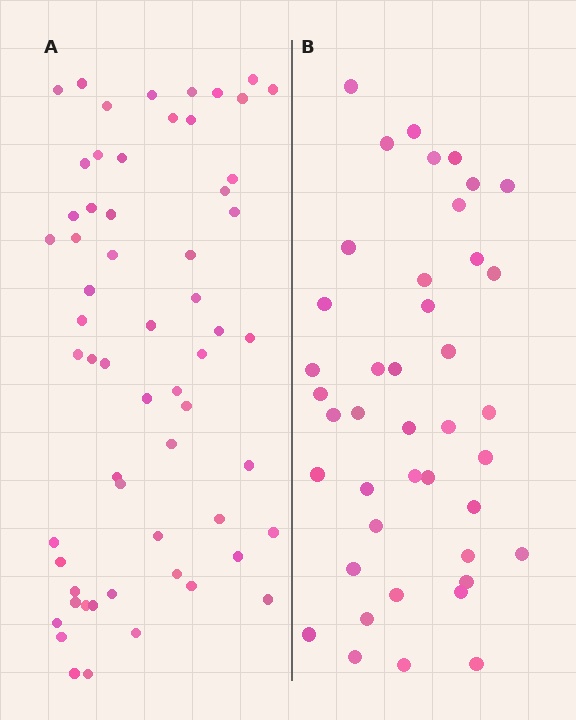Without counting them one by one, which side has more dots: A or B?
Region A (the left region) has more dots.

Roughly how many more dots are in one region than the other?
Region A has approximately 20 more dots than region B.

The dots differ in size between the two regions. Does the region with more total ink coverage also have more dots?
No. Region B has more total ink coverage because its dots are larger, but region A actually contains more individual dots. Total area can be misleading — the number of items is what matters here.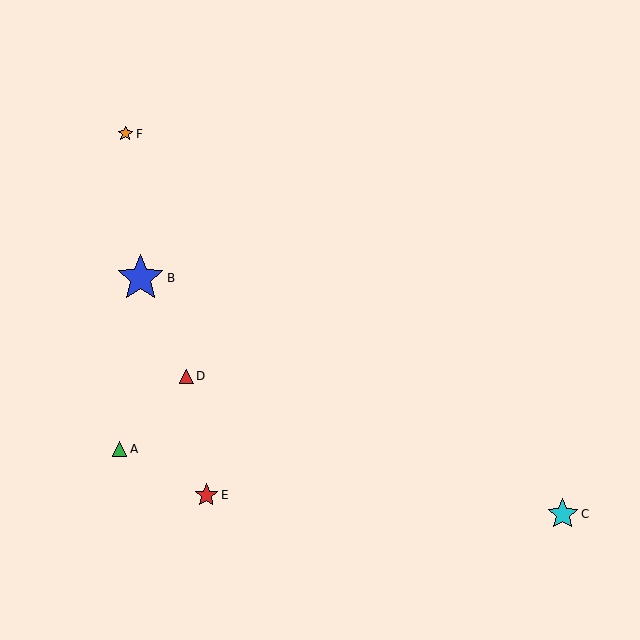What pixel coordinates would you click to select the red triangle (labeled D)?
Click at (186, 376) to select the red triangle D.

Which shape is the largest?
The blue star (labeled B) is the largest.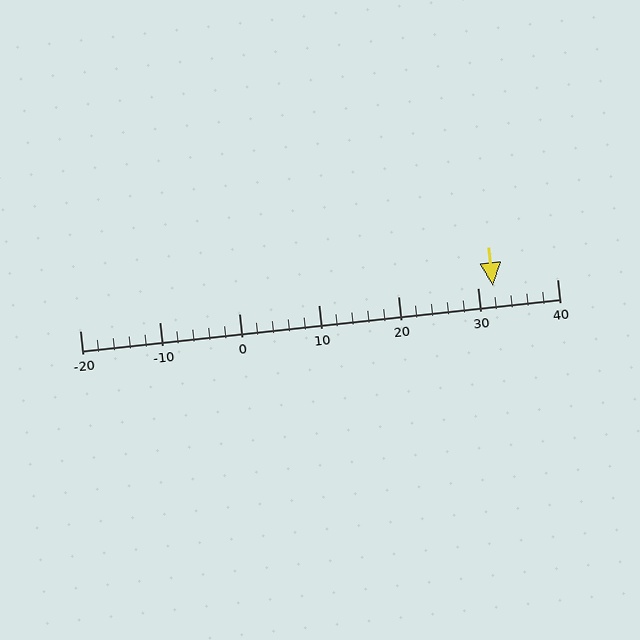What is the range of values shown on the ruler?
The ruler shows values from -20 to 40.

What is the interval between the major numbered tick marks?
The major tick marks are spaced 10 units apart.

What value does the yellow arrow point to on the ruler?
The yellow arrow points to approximately 32.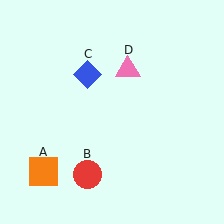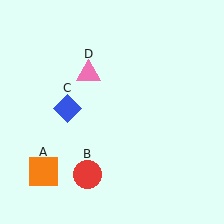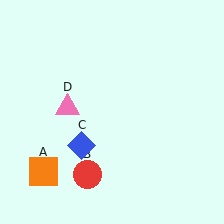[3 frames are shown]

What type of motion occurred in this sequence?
The blue diamond (object C), pink triangle (object D) rotated counterclockwise around the center of the scene.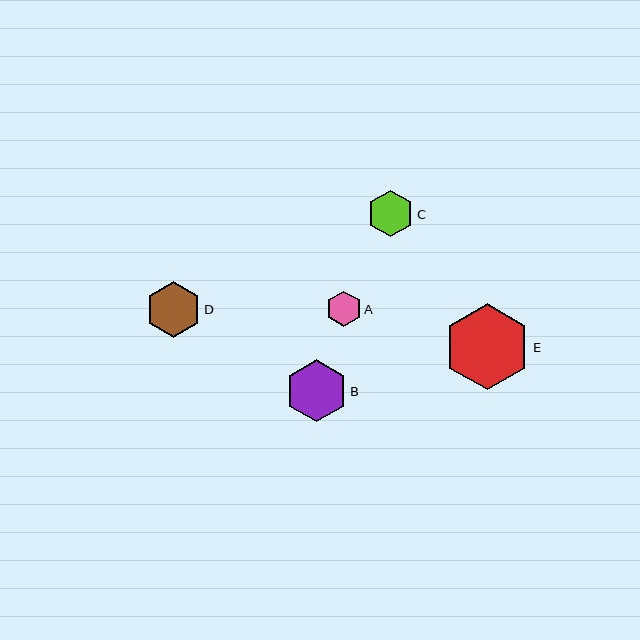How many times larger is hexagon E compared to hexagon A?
Hexagon E is approximately 2.4 times the size of hexagon A.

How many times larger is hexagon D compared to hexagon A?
Hexagon D is approximately 1.6 times the size of hexagon A.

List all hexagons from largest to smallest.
From largest to smallest: E, B, D, C, A.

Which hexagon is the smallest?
Hexagon A is the smallest with a size of approximately 36 pixels.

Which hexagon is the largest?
Hexagon E is the largest with a size of approximately 86 pixels.